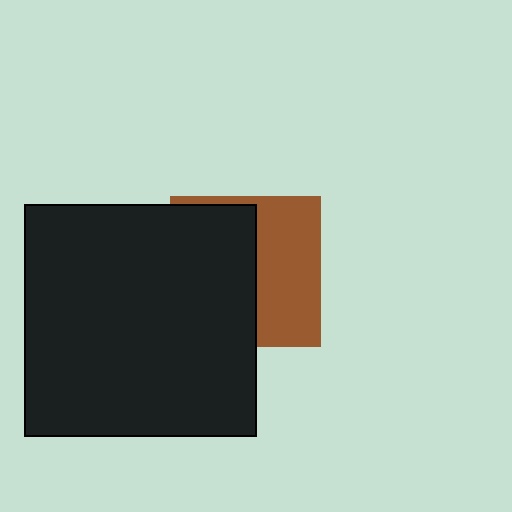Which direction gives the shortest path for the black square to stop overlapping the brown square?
Moving left gives the shortest separation.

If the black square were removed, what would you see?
You would see the complete brown square.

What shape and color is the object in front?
The object in front is a black square.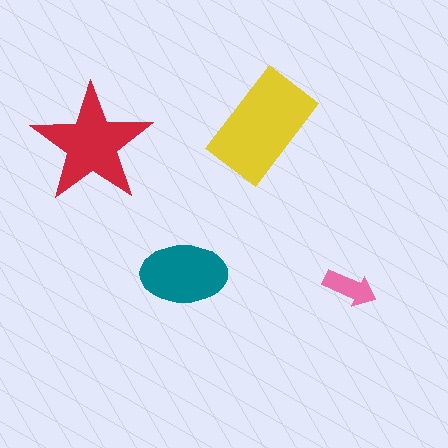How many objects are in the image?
There are 4 objects in the image.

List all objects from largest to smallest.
The yellow rectangle, the red star, the teal ellipse, the pink arrow.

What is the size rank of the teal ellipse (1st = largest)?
3rd.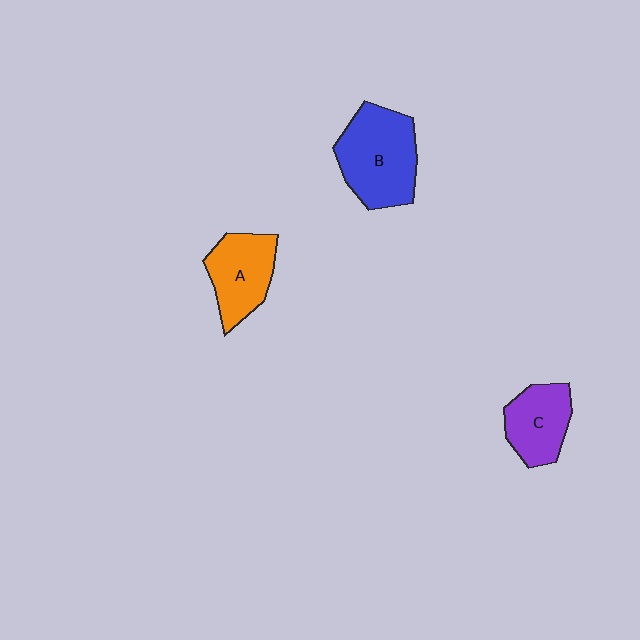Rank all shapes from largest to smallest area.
From largest to smallest: B (blue), A (orange), C (purple).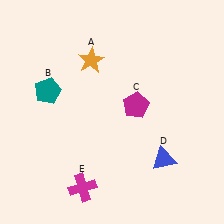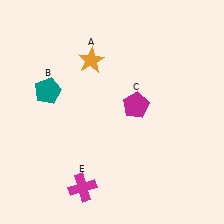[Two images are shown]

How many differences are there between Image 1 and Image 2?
There is 1 difference between the two images.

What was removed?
The blue triangle (D) was removed in Image 2.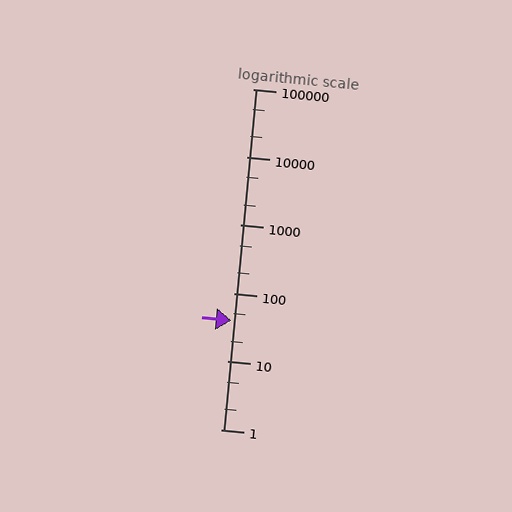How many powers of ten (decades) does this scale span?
The scale spans 5 decades, from 1 to 100000.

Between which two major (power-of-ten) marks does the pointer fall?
The pointer is between 10 and 100.